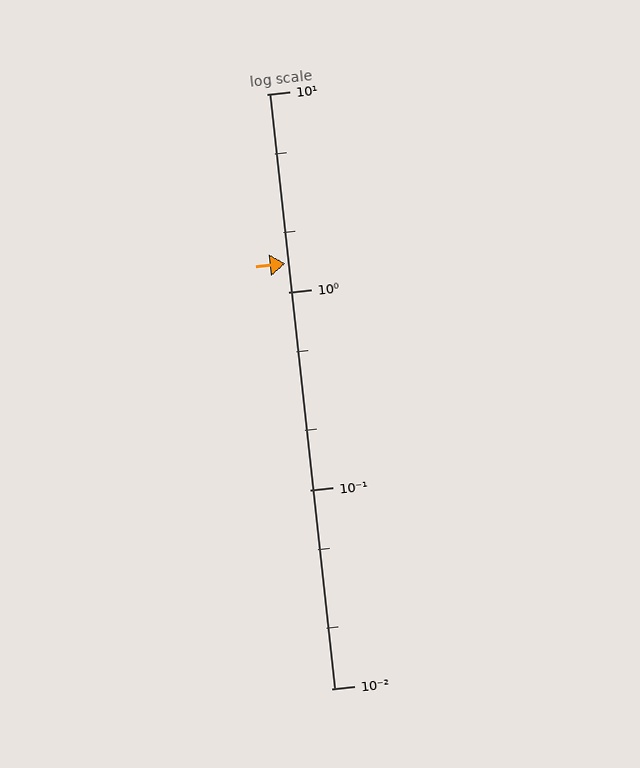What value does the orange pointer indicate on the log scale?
The pointer indicates approximately 1.4.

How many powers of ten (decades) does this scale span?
The scale spans 3 decades, from 0.01 to 10.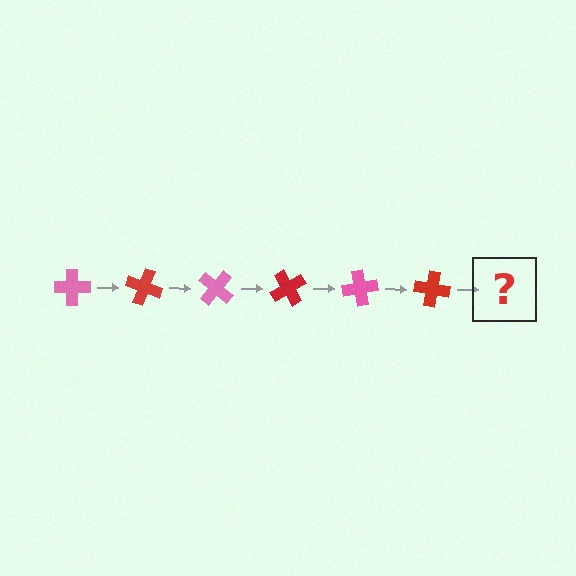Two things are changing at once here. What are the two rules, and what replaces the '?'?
The two rules are that it rotates 20 degrees each step and the color cycles through pink and red. The '?' should be a pink cross, rotated 120 degrees from the start.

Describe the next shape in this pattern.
It should be a pink cross, rotated 120 degrees from the start.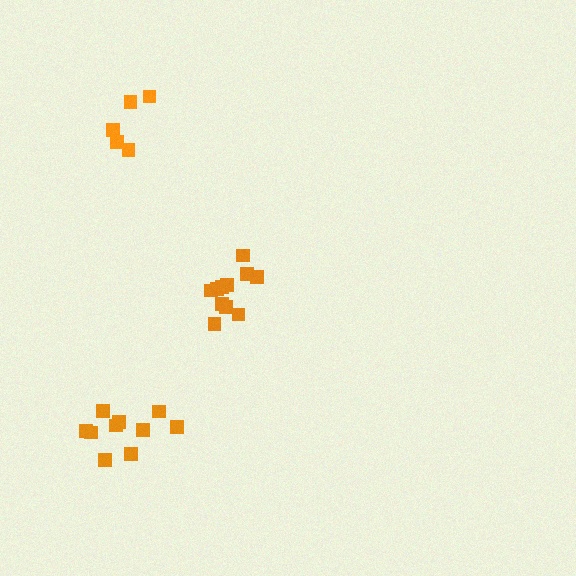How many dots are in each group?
Group 1: 11 dots, Group 2: 10 dots, Group 3: 5 dots (26 total).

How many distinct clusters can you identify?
There are 3 distinct clusters.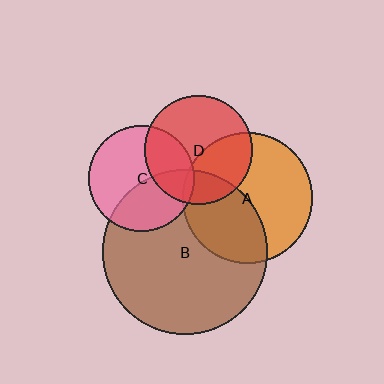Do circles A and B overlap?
Yes.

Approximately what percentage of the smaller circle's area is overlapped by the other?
Approximately 40%.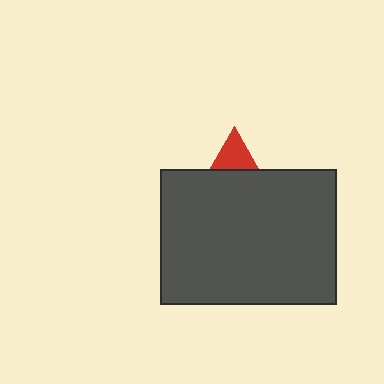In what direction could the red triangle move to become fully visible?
The red triangle could move up. That would shift it out from behind the dark gray rectangle entirely.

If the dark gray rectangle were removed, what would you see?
You would see the complete red triangle.